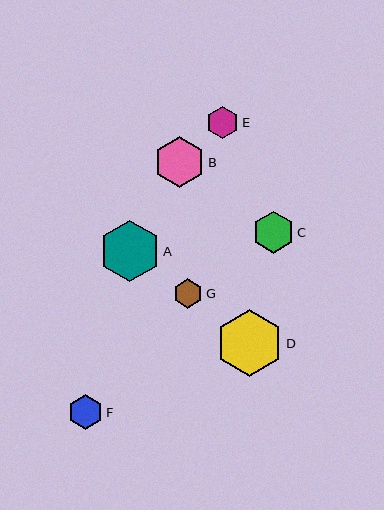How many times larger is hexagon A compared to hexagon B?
Hexagon A is approximately 1.2 times the size of hexagon B.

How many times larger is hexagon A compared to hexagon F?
Hexagon A is approximately 1.7 times the size of hexagon F.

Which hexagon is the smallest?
Hexagon G is the smallest with a size of approximately 30 pixels.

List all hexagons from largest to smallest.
From largest to smallest: D, A, B, C, F, E, G.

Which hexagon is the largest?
Hexagon D is the largest with a size of approximately 67 pixels.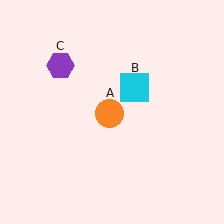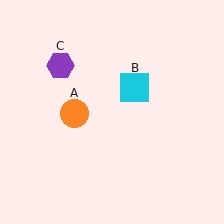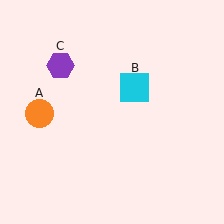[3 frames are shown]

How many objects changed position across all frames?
1 object changed position: orange circle (object A).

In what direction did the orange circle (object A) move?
The orange circle (object A) moved left.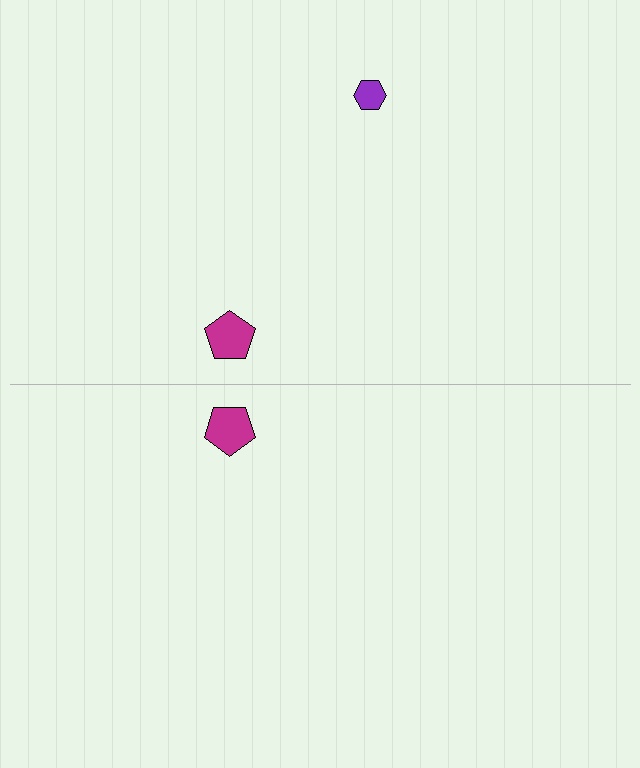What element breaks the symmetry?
A purple hexagon is missing from the bottom side.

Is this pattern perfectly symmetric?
No, the pattern is not perfectly symmetric. A purple hexagon is missing from the bottom side.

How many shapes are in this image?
There are 3 shapes in this image.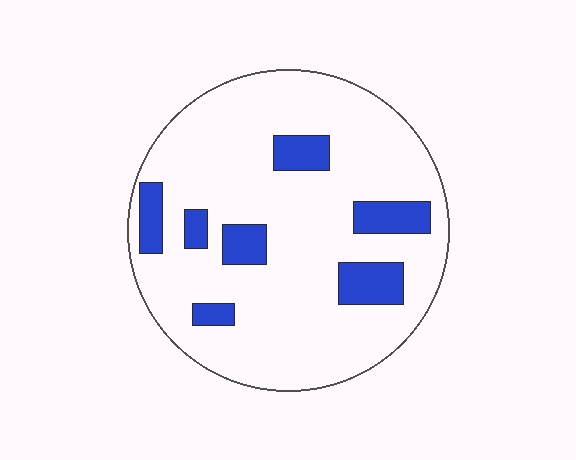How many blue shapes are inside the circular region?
7.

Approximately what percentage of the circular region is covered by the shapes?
Approximately 15%.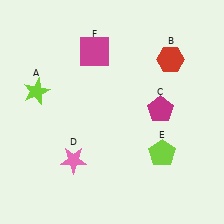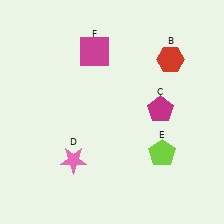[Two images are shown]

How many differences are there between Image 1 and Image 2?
There is 1 difference between the two images.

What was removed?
The lime star (A) was removed in Image 2.